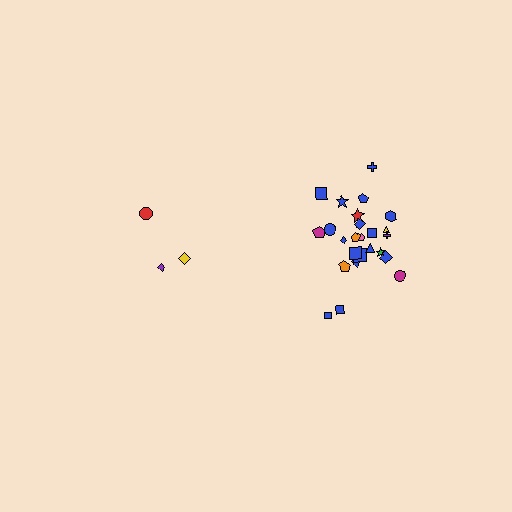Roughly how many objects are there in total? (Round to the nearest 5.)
Roughly 30 objects in total.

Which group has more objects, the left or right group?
The right group.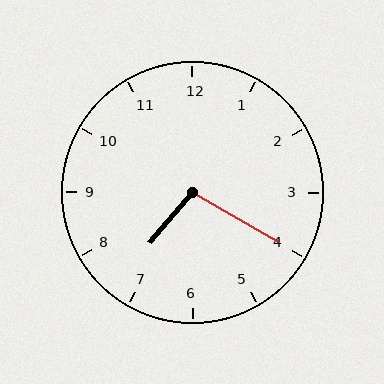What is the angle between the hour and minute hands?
Approximately 100 degrees.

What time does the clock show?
7:20.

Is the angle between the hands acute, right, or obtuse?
It is obtuse.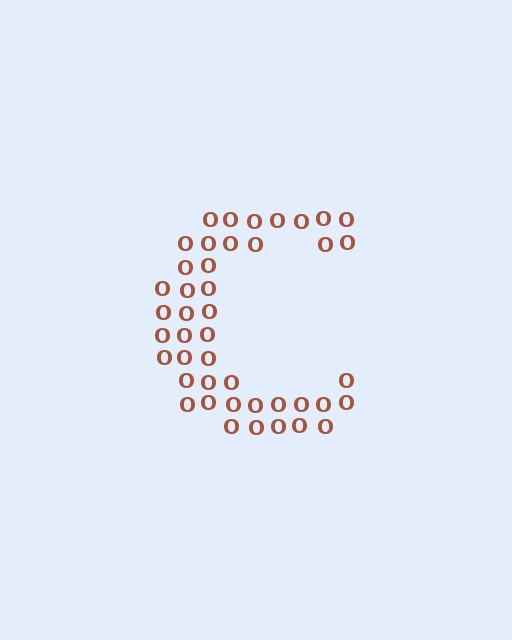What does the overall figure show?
The overall figure shows the letter C.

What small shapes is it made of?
It is made of small letter O's.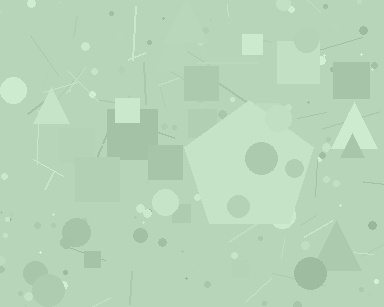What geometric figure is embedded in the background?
A pentagon is embedded in the background.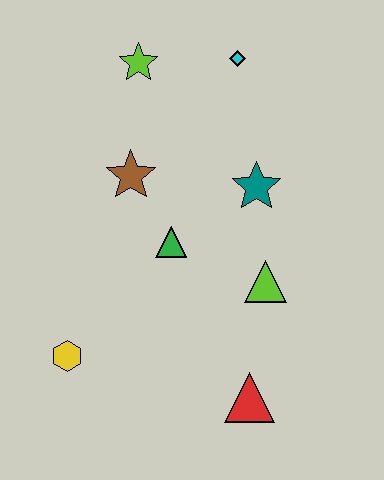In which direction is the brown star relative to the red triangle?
The brown star is above the red triangle.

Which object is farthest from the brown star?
The red triangle is farthest from the brown star.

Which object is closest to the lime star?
The cyan diamond is closest to the lime star.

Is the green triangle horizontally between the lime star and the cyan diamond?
Yes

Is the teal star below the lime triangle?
No